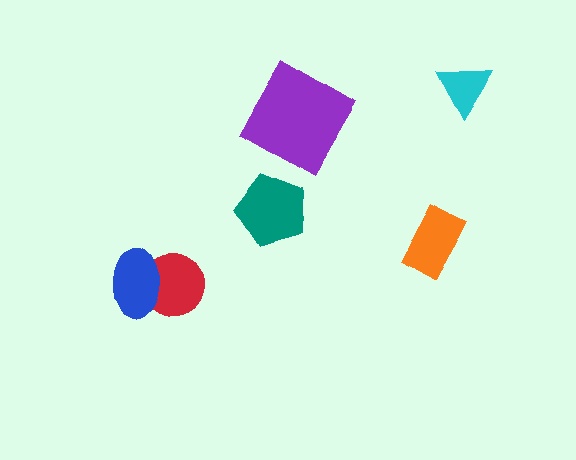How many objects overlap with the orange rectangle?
0 objects overlap with the orange rectangle.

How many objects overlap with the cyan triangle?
0 objects overlap with the cyan triangle.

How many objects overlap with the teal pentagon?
0 objects overlap with the teal pentagon.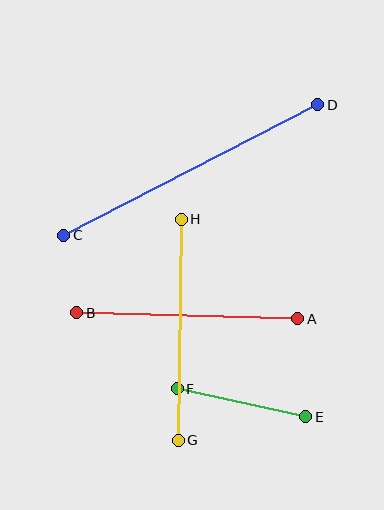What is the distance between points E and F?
The distance is approximately 132 pixels.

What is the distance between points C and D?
The distance is approximately 285 pixels.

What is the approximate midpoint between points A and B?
The midpoint is at approximately (187, 316) pixels.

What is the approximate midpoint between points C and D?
The midpoint is at approximately (191, 170) pixels.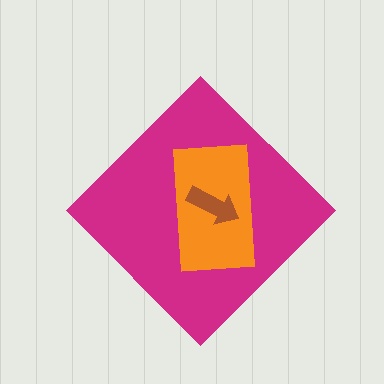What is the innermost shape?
The brown arrow.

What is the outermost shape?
The magenta diamond.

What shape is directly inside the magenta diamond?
The orange rectangle.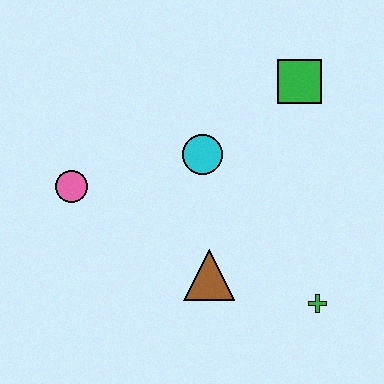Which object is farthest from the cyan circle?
The green cross is farthest from the cyan circle.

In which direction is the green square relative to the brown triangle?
The green square is above the brown triangle.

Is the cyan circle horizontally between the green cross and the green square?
No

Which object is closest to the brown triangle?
The green cross is closest to the brown triangle.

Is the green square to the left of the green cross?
Yes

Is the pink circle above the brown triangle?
Yes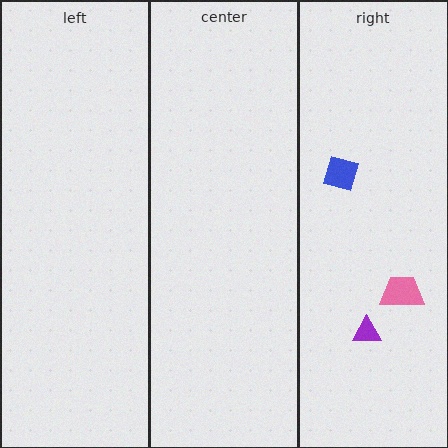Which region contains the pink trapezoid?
The right region.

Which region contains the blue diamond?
The right region.